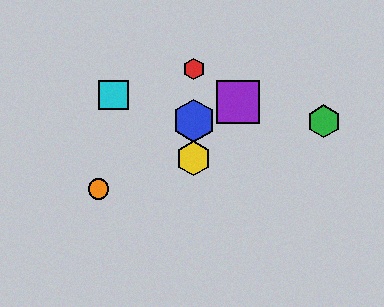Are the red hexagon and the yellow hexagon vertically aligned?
Yes, both are at x≈194.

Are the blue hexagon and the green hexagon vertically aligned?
No, the blue hexagon is at x≈194 and the green hexagon is at x≈324.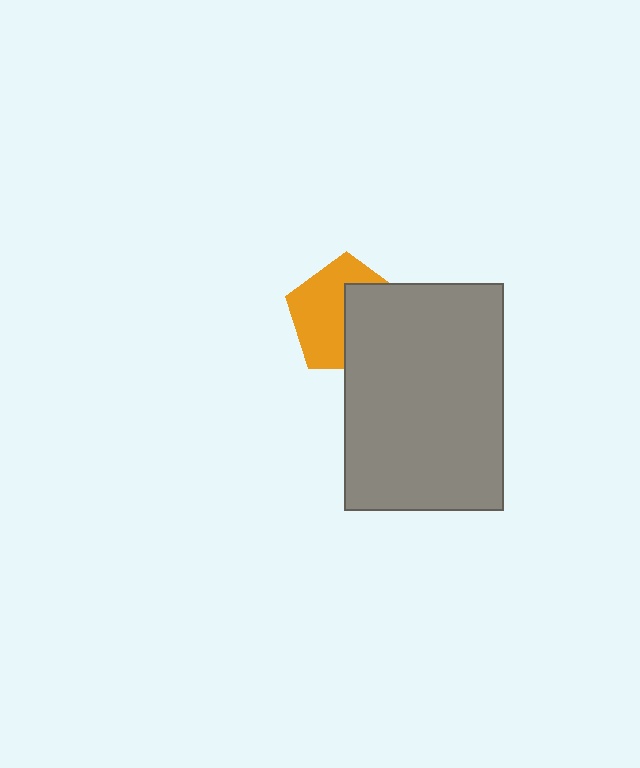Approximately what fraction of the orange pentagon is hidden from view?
Roughly 46% of the orange pentagon is hidden behind the gray rectangle.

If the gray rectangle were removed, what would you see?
You would see the complete orange pentagon.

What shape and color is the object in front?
The object in front is a gray rectangle.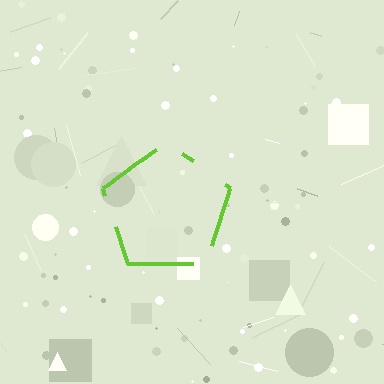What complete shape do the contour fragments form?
The contour fragments form a pentagon.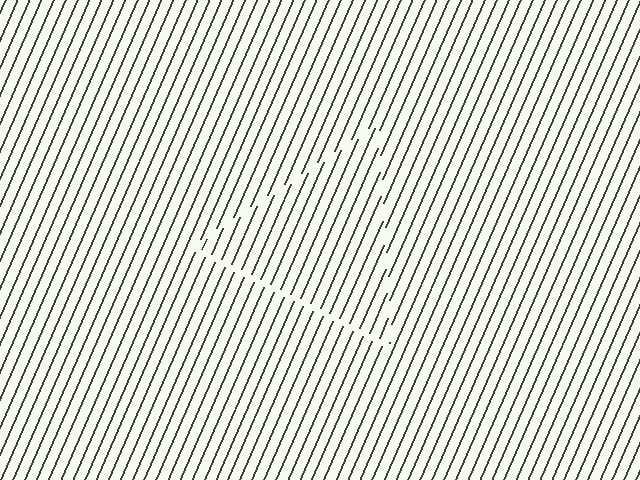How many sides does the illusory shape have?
3 sides — the line-ends trace a triangle.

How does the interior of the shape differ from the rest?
The interior of the shape contains the same grating, shifted by half a period — the contour is defined by the phase discontinuity where line-ends from the inner and outer gratings abut.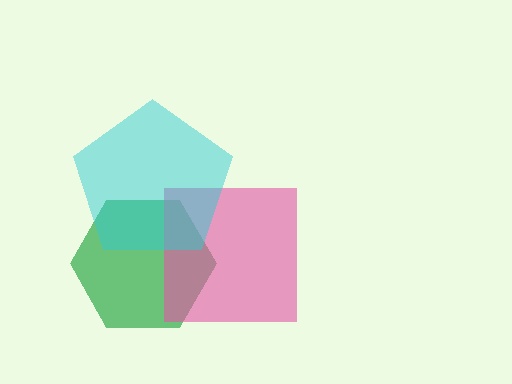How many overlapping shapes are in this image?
There are 3 overlapping shapes in the image.